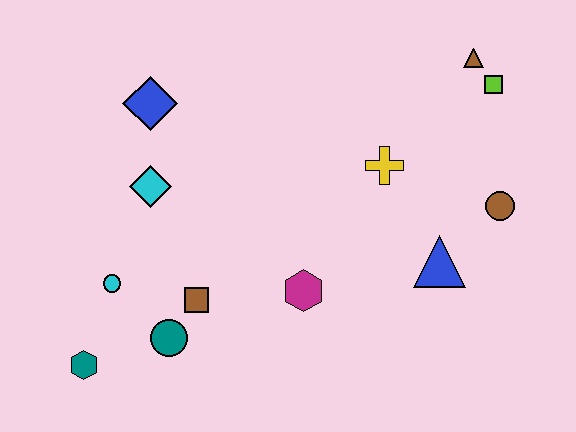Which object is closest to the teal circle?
The brown square is closest to the teal circle.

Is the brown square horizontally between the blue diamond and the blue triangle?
Yes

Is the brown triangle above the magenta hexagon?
Yes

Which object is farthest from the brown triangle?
The teal hexagon is farthest from the brown triangle.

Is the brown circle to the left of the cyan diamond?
No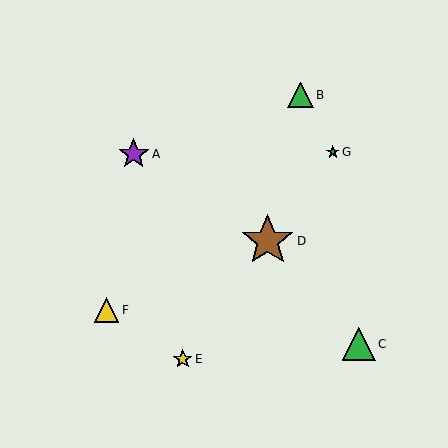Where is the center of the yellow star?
The center of the yellow star is at (183, 359).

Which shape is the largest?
The brown star (labeled D) is the largest.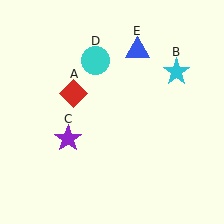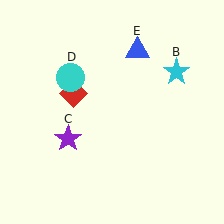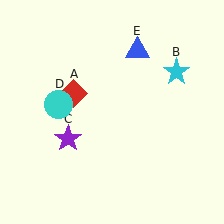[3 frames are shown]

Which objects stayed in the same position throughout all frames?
Red diamond (object A) and cyan star (object B) and purple star (object C) and blue triangle (object E) remained stationary.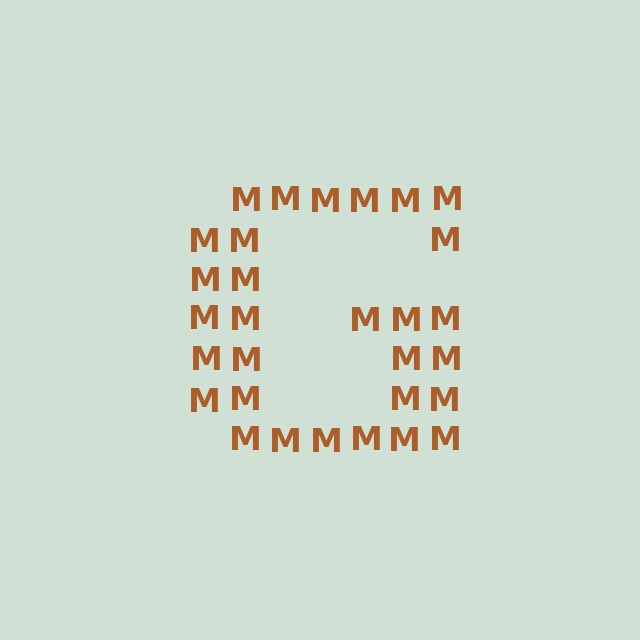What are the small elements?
The small elements are letter M's.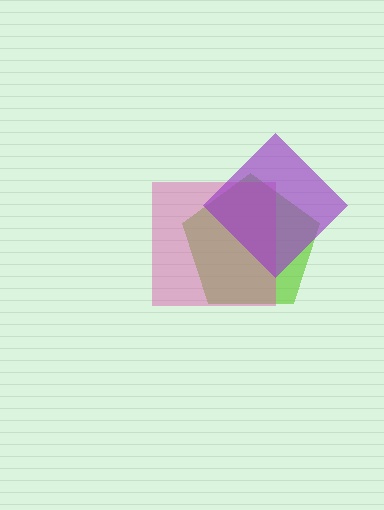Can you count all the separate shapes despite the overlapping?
Yes, there are 3 separate shapes.